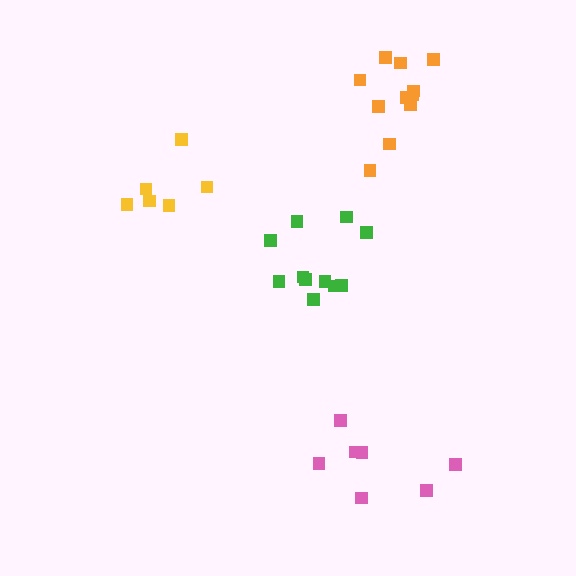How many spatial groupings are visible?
There are 4 spatial groupings.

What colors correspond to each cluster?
The clusters are colored: yellow, pink, green, orange.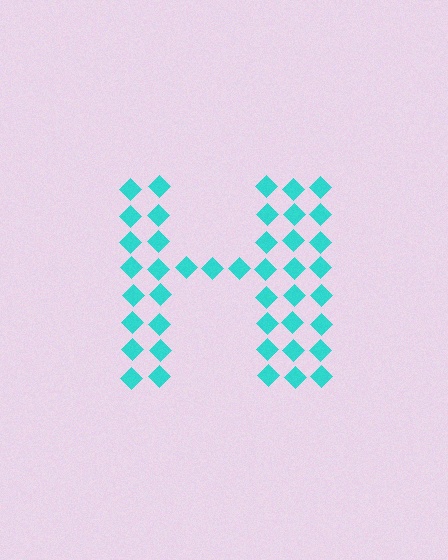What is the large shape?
The large shape is the letter H.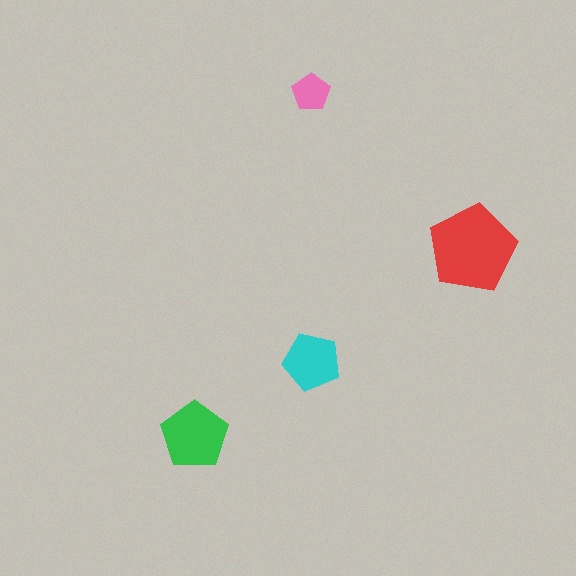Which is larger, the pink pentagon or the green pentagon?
The green one.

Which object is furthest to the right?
The red pentagon is rightmost.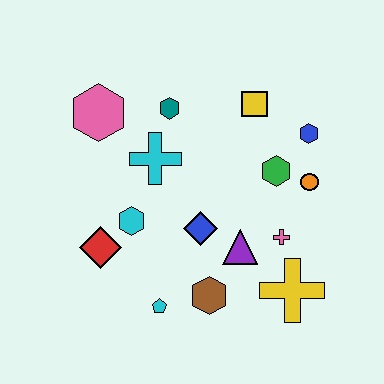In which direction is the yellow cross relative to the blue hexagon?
The yellow cross is below the blue hexagon.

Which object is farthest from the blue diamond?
The pink hexagon is farthest from the blue diamond.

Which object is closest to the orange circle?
The green hexagon is closest to the orange circle.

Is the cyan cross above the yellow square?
No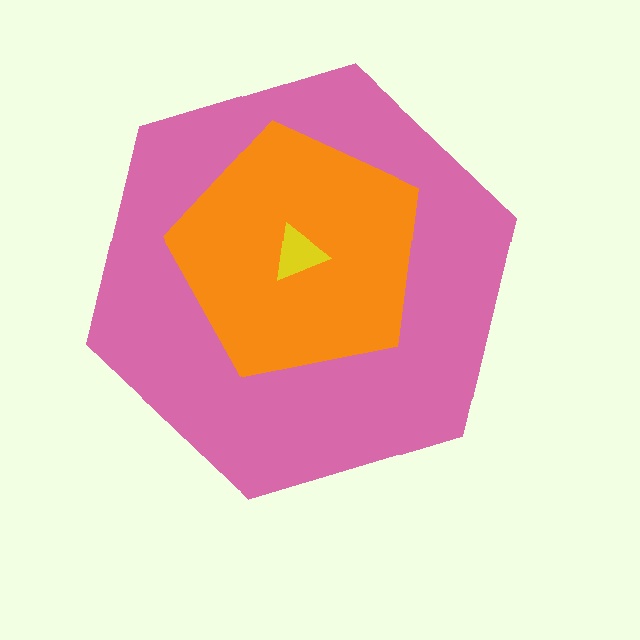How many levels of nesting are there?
3.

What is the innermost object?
The yellow triangle.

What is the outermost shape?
The pink hexagon.